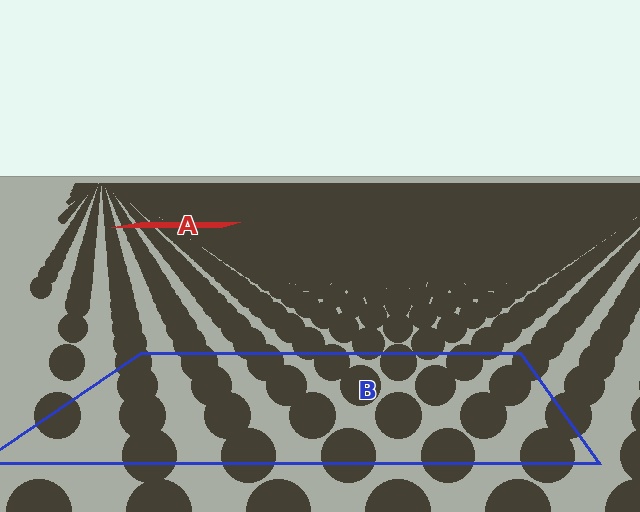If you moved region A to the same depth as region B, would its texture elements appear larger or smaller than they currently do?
They would appear larger. At a closer depth, the same texture elements are projected at a bigger on-screen size.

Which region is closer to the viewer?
Region B is closer. The texture elements there are larger and more spread out.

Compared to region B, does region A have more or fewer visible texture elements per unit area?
Region A has more texture elements per unit area — they are packed more densely because it is farther away.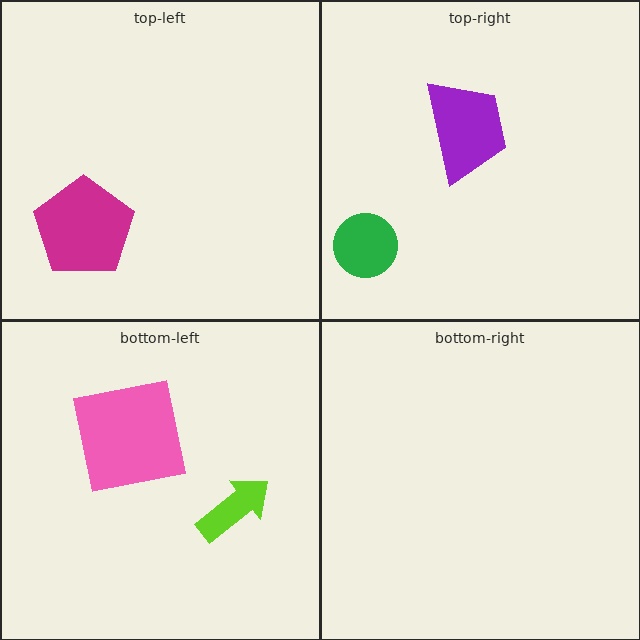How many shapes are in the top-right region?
2.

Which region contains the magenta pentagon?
The top-left region.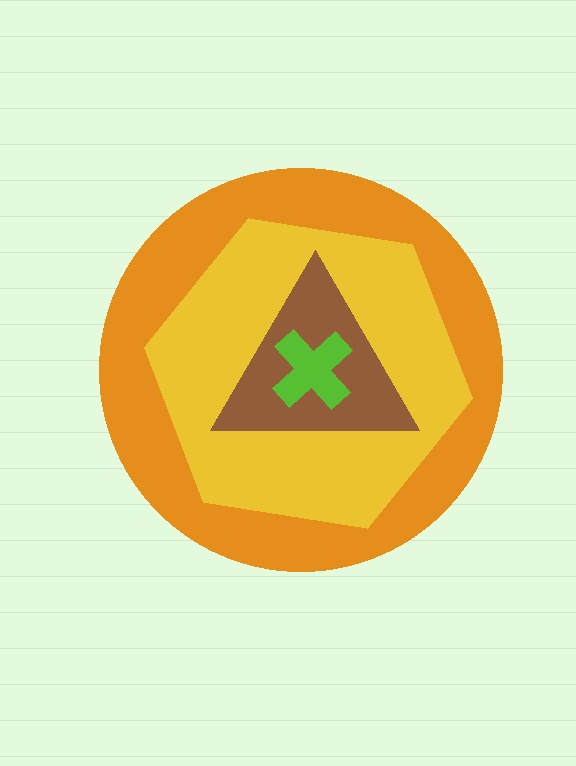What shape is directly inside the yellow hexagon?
The brown triangle.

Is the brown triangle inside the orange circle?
Yes.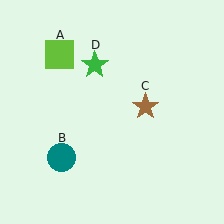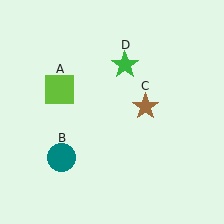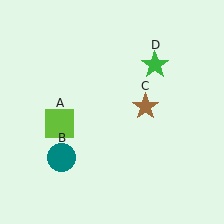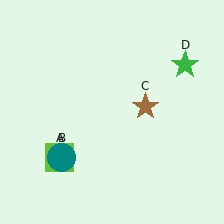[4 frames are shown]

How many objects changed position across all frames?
2 objects changed position: lime square (object A), green star (object D).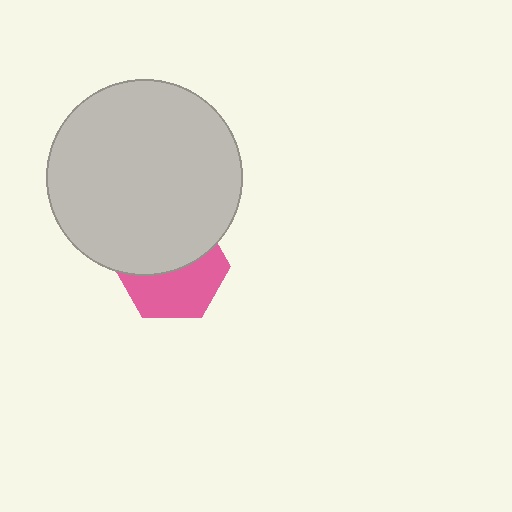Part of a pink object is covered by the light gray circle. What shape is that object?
It is a hexagon.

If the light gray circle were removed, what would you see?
You would see the complete pink hexagon.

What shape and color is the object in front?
The object in front is a light gray circle.